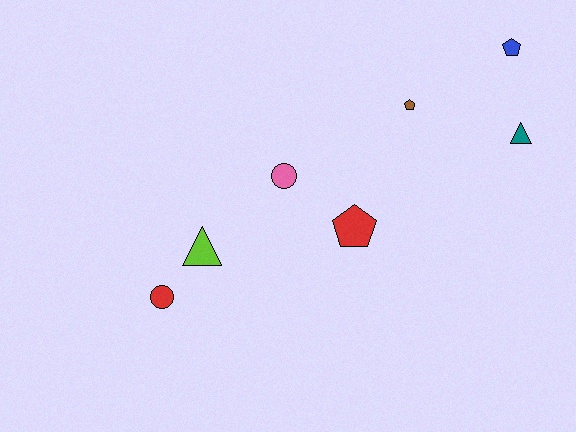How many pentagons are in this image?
There are 3 pentagons.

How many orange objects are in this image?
There are no orange objects.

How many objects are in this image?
There are 7 objects.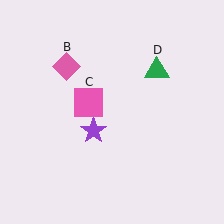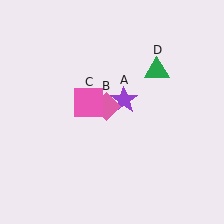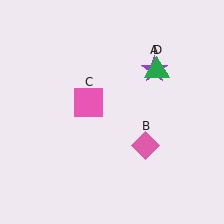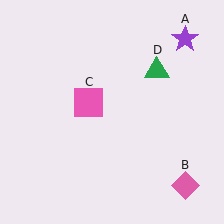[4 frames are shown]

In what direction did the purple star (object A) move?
The purple star (object A) moved up and to the right.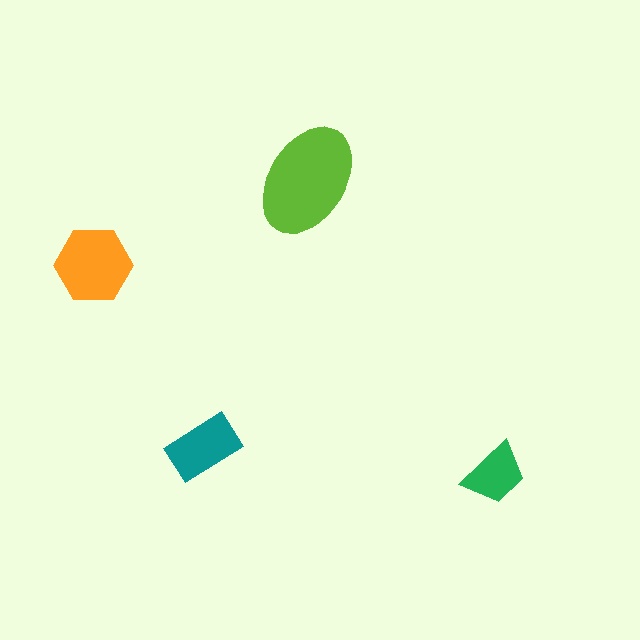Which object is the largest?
The lime ellipse.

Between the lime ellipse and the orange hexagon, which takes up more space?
The lime ellipse.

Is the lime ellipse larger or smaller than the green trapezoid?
Larger.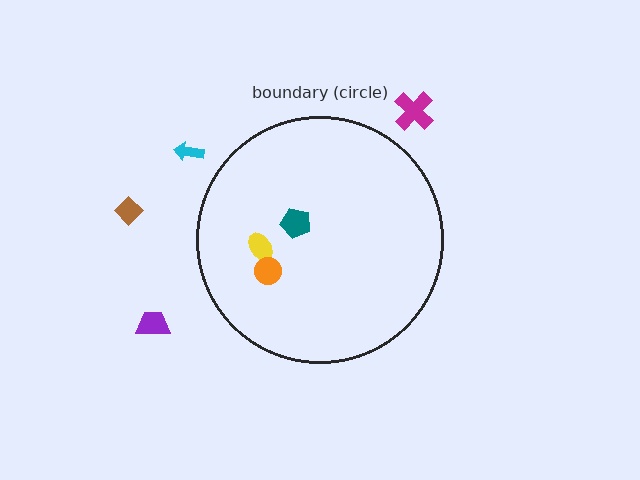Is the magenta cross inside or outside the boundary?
Outside.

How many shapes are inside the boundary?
3 inside, 4 outside.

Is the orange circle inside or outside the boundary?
Inside.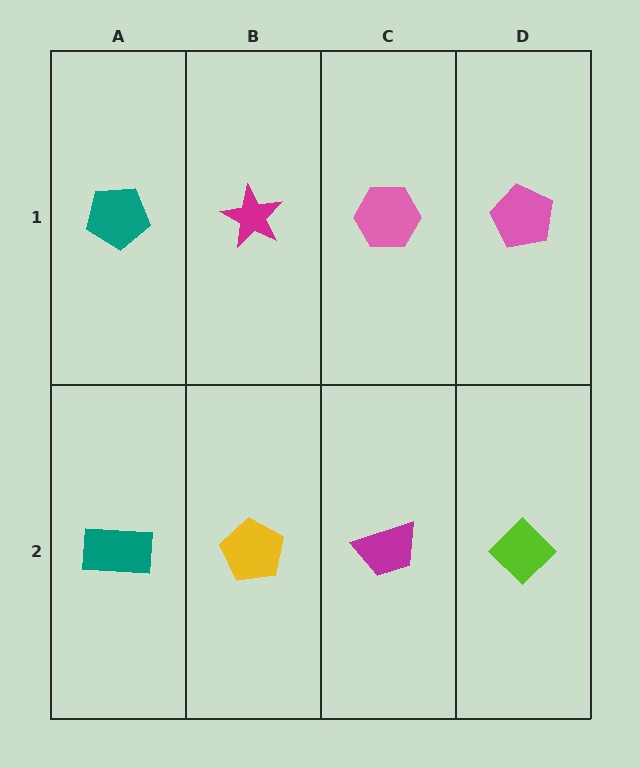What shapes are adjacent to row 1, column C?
A magenta trapezoid (row 2, column C), a magenta star (row 1, column B), a pink pentagon (row 1, column D).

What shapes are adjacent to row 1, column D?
A lime diamond (row 2, column D), a pink hexagon (row 1, column C).